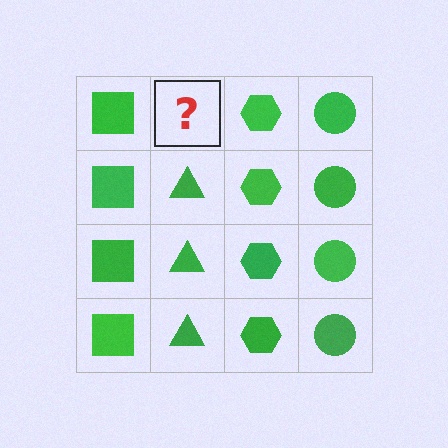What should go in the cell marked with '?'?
The missing cell should contain a green triangle.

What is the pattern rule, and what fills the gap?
The rule is that each column has a consistent shape. The gap should be filled with a green triangle.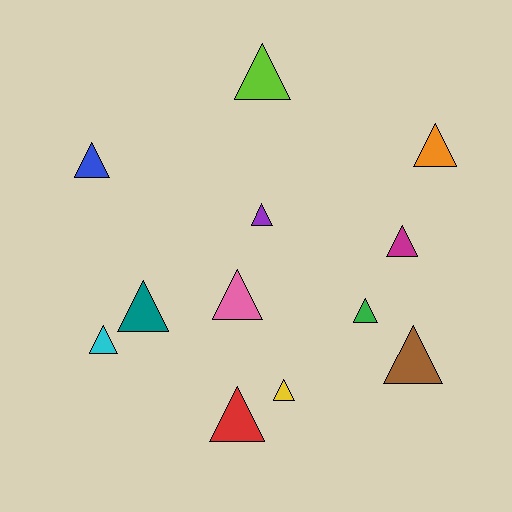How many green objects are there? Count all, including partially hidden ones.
There is 1 green object.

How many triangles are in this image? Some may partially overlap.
There are 12 triangles.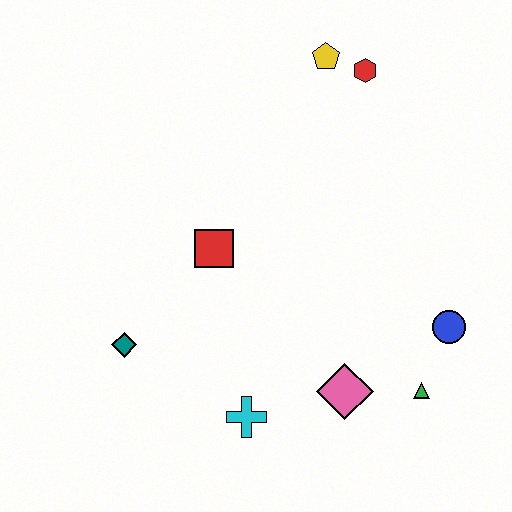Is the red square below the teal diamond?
No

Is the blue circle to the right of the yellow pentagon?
Yes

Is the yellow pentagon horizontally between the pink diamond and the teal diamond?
Yes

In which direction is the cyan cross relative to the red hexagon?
The cyan cross is below the red hexagon.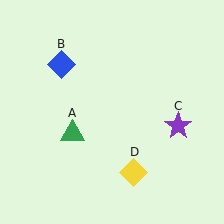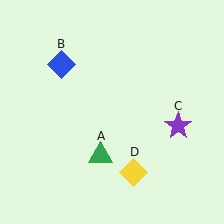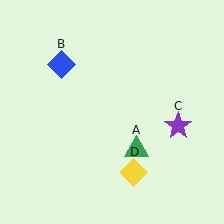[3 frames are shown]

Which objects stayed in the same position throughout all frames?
Blue diamond (object B) and purple star (object C) and yellow diamond (object D) remained stationary.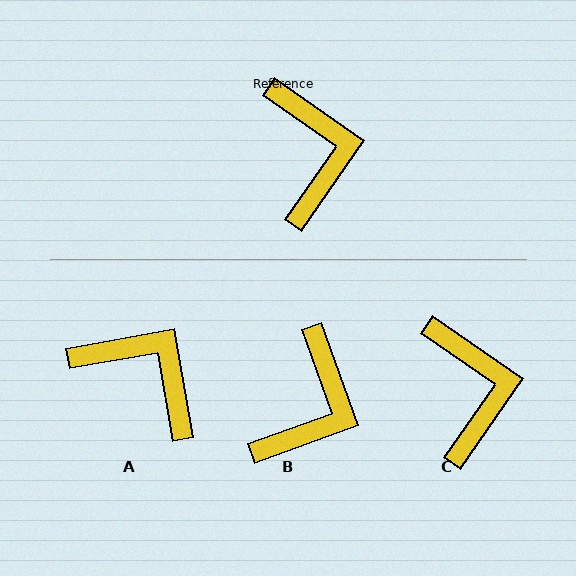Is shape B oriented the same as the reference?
No, it is off by about 35 degrees.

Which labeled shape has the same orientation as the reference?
C.